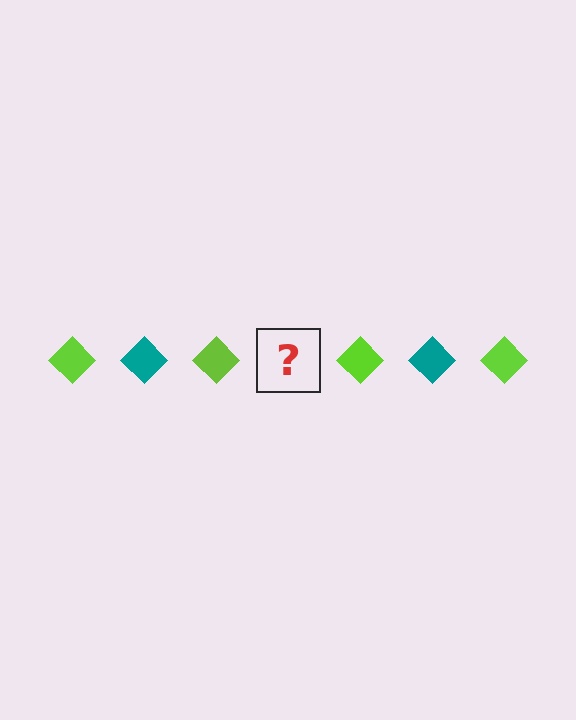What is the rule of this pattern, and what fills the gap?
The rule is that the pattern cycles through lime, teal diamonds. The gap should be filled with a teal diamond.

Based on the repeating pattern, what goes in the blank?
The blank should be a teal diamond.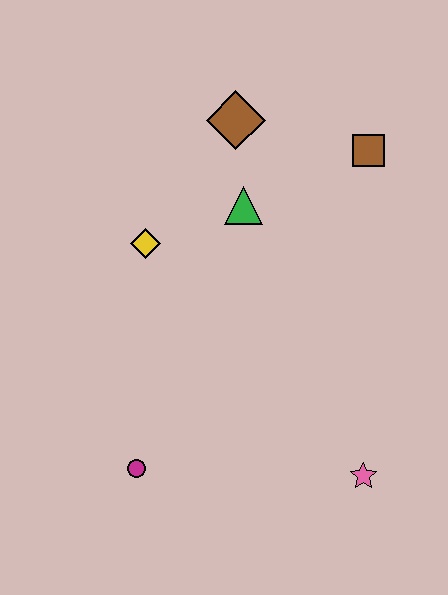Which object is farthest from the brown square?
The magenta circle is farthest from the brown square.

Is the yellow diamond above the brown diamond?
No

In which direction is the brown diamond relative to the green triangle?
The brown diamond is above the green triangle.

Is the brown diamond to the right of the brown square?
No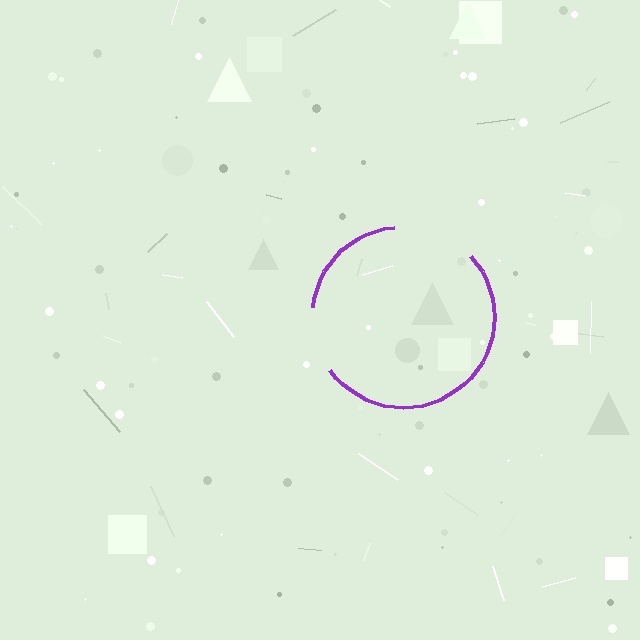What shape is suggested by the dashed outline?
The dashed outline suggests a circle.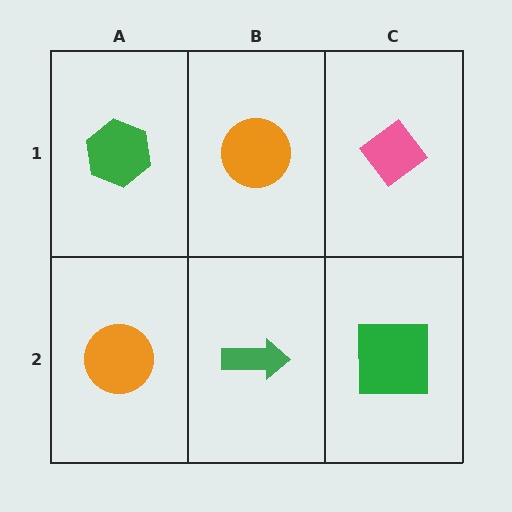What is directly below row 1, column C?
A green square.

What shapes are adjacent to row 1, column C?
A green square (row 2, column C), an orange circle (row 1, column B).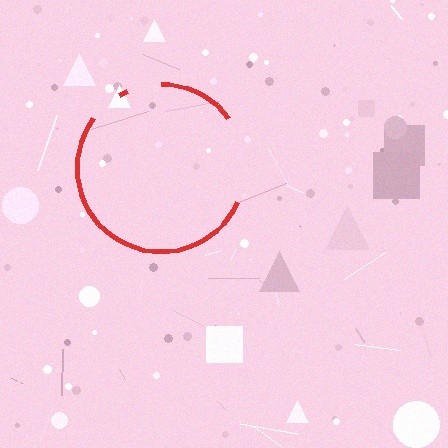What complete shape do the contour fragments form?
The contour fragments form a circle.